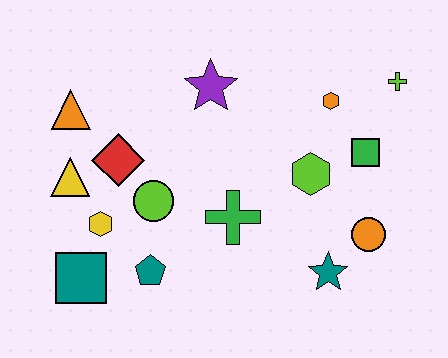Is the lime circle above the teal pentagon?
Yes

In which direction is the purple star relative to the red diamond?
The purple star is to the right of the red diamond.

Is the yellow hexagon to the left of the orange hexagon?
Yes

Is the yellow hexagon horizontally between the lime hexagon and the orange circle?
No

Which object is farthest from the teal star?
The orange triangle is farthest from the teal star.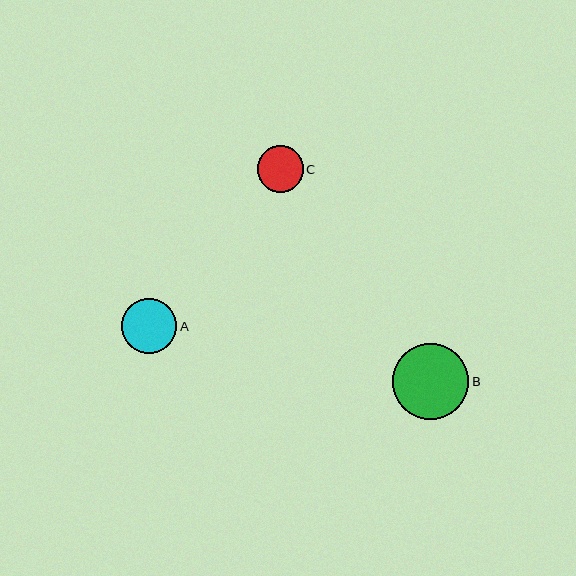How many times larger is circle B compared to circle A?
Circle B is approximately 1.4 times the size of circle A.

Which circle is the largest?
Circle B is the largest with a size of approximately 77 pixels.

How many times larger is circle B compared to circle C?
Circle B is approximately 1.7 times the size of circle C.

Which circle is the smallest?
Circle C is the smallest with a size of approximately 46 pixels.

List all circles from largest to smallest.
From largest to smallest: B, A, C.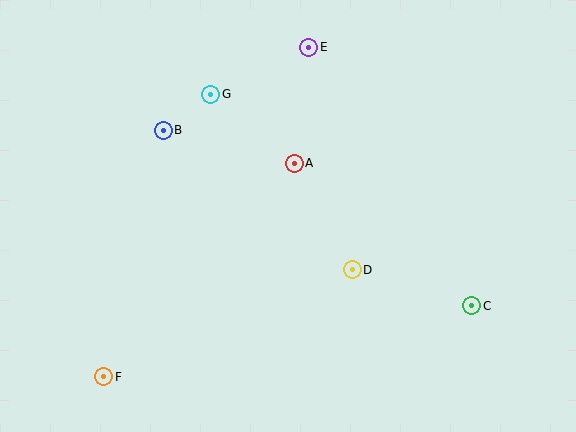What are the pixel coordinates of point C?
Point C is at (472, 306).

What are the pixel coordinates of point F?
Point F is at (104, 377).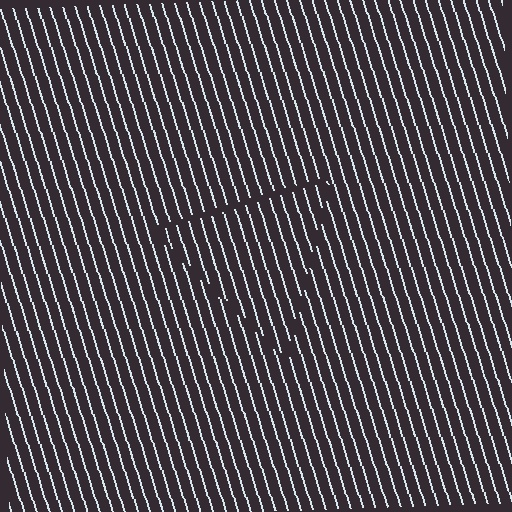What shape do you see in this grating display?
An illusory triangle. The interior of the shape contains the same grating, shifted by half a period — the contour is defined by the phase discontinuity where line-ends from the inner and outer gratings abut.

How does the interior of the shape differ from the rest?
The interior of the shape contains the same grating, shifted by half a period — the contour is defined by the phase discontinuity where line-ends from the inner and outer gratings abut.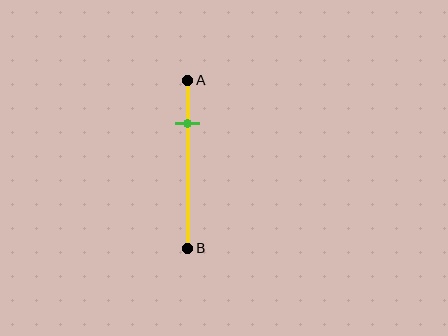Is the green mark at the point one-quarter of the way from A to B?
Yes, the mark is approximately at the one-quarter point.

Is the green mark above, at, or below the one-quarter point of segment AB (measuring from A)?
The green mark is approximately at the one-quarter point of segment AB.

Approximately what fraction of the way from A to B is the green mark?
The green mark is approximately 25% of the way from A to B.